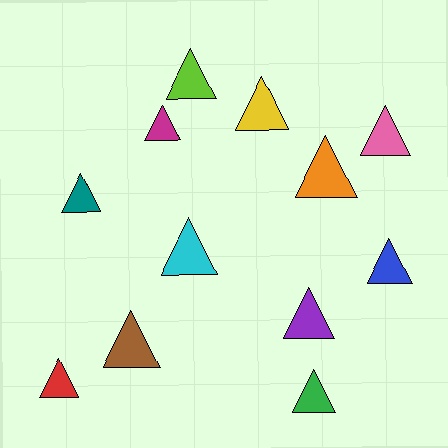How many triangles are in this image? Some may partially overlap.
There are 12 triangles.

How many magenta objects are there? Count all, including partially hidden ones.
There is 1 magenta object.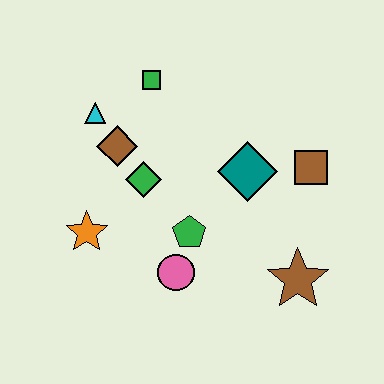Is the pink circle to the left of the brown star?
Yes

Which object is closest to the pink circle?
The green pentagon is closest to the pink circle.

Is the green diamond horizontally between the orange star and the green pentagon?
Yes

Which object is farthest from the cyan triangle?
The brown star is farthest from the cyan triangle.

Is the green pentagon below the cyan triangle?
Yes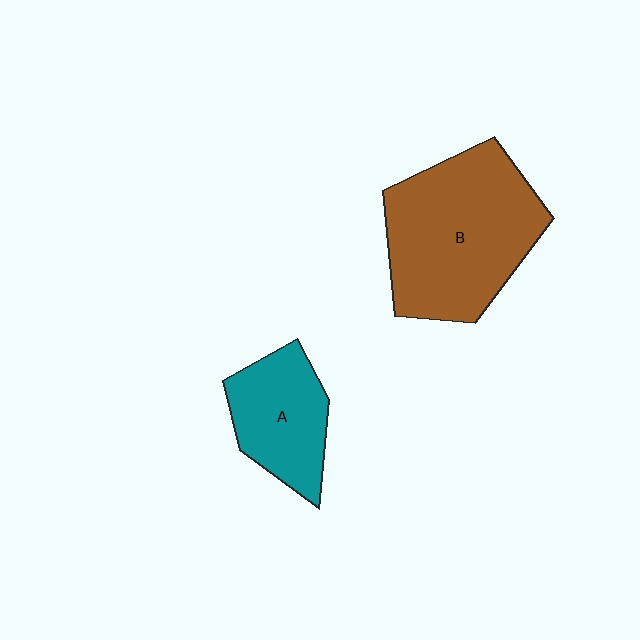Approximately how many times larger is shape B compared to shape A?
Approximately 1.9 times.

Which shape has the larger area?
Shape B (brown).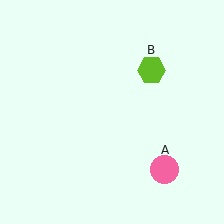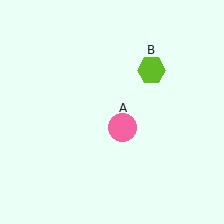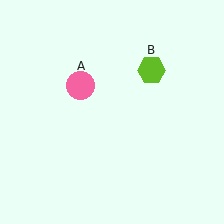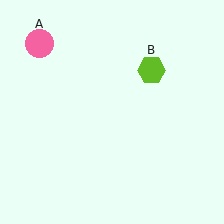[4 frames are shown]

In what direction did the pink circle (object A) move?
The pink circle (object A) moved up and to the left.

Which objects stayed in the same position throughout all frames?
Lime hexagon (object B) remained stationary.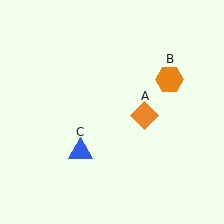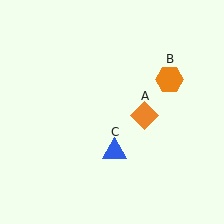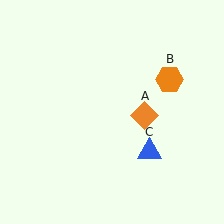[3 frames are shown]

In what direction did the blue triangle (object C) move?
The blue triangle (object C) moved right.